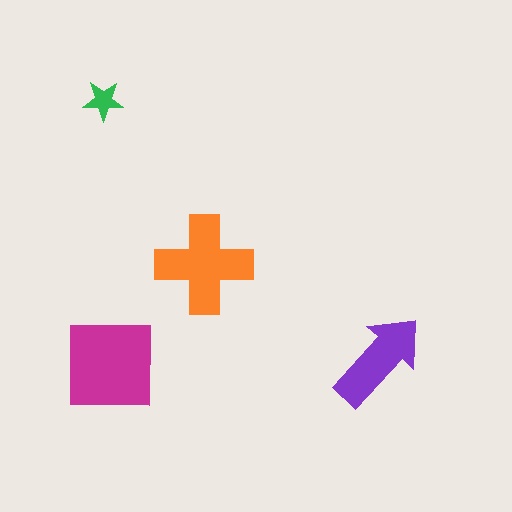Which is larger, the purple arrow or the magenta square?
The magenta square.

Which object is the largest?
The magenta square.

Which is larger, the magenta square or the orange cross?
The magenta square.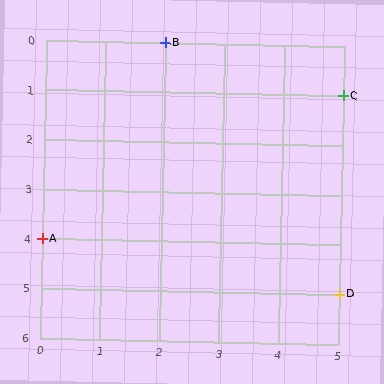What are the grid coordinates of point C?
Point C is at grid coordinates (5, 1).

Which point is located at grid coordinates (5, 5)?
Point D is at (5, 5).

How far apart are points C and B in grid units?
Points C and B are 3 columns and 1 row apart (about 3.2 grid units diagonally).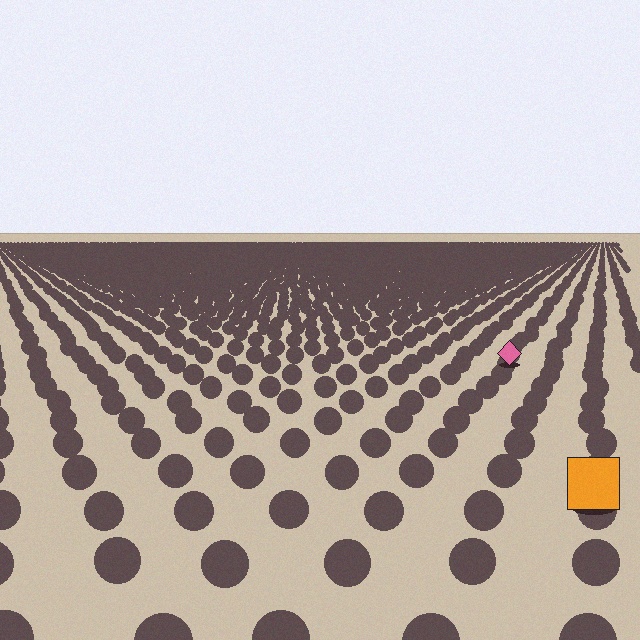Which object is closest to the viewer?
The orange square is closest. The texture marks near it are larger and more spread out.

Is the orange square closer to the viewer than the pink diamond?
Yes. The orange square is closer — you can tell from the texture gradient: the ground texture is coarser near it.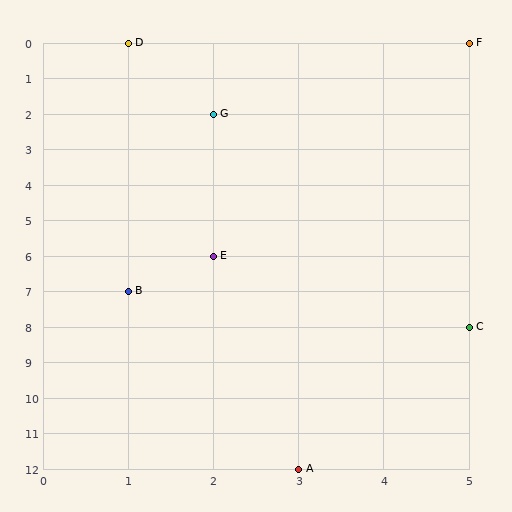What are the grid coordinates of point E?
Point E is at grid coordinates (2, 6).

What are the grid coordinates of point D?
Point D is at grid coordinates (1, 0).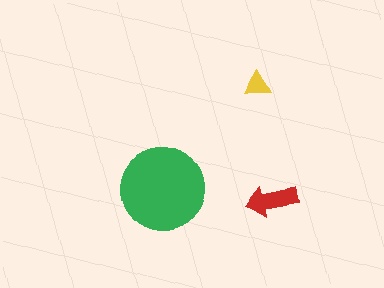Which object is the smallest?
The yellow triangle.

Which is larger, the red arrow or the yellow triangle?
The red arrow.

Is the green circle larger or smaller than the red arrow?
Larger.